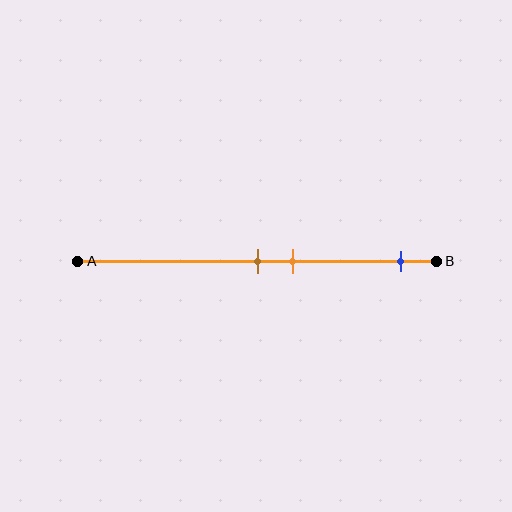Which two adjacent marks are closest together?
The brown and orange marks are the closest adjacent pair.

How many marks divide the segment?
There are 3 marks dividing the segment.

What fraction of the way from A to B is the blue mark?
The blue mark is approximately 90% (0.9) of the way from A to B.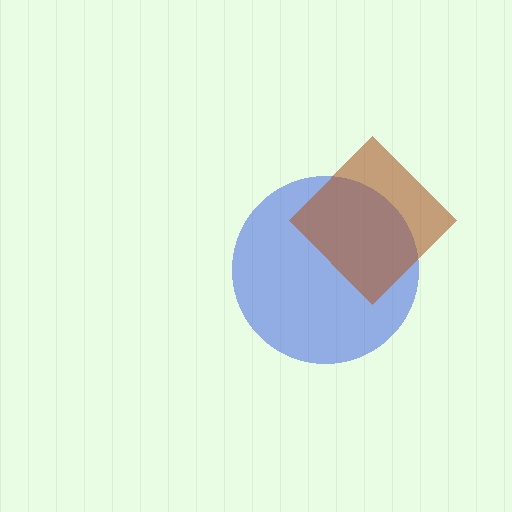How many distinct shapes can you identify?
There are 2 distinct shapes: a blue circle, a brown diamond.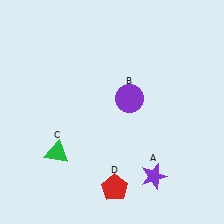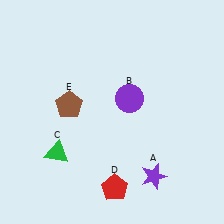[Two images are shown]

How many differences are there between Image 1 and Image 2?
There is 1 difference between the two images.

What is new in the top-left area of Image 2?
A brown pentagon (E) was added in the top-left area of Image 2.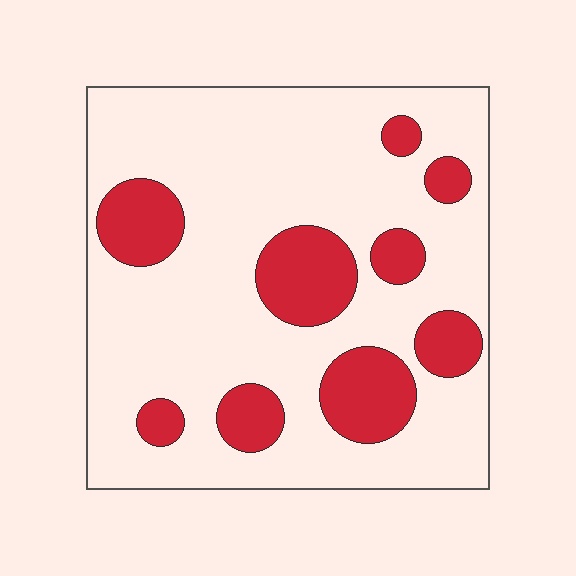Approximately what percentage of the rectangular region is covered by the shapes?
Approximately 25%.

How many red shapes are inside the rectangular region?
9.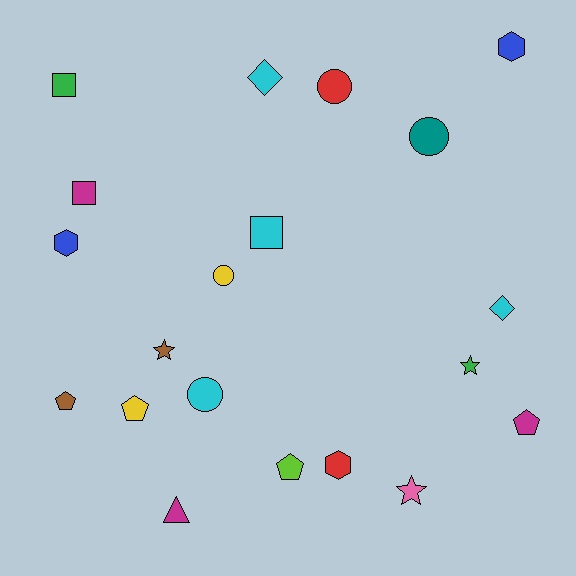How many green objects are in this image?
There are 2 green objects.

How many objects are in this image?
There are 20 objects.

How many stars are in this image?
There are 3 stars.